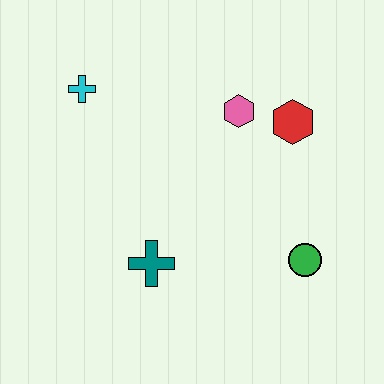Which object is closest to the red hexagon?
The pink hexagon is closest to the red hexagon.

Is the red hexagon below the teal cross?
No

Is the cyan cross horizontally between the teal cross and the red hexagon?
No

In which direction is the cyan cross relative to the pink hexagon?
The cyan cross is to the left of the pink hexagon.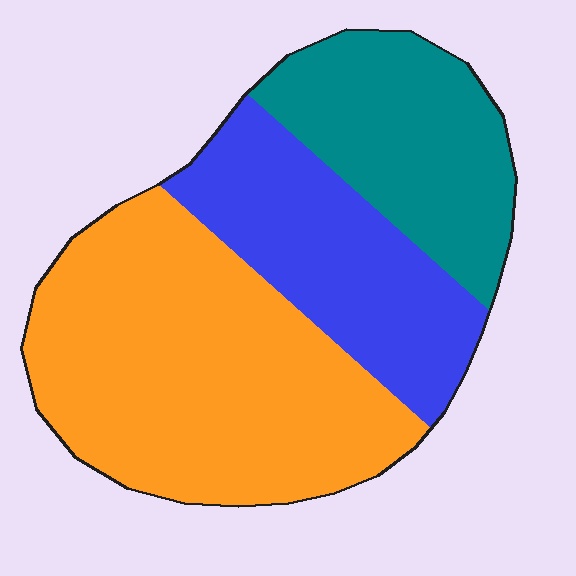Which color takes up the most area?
Orange, at roughly 50%.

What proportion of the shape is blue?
Blue takes up about one quarter (1/4) of the shape.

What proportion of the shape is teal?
Teal covers roughly 25% of the shape.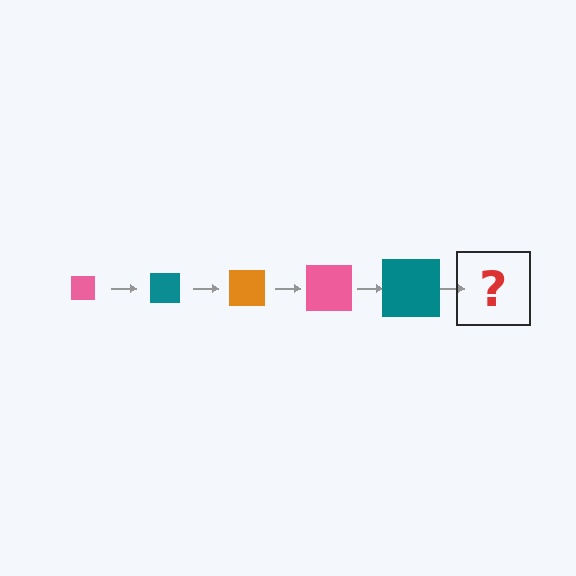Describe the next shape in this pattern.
It should be an orange square, larger than the previous one.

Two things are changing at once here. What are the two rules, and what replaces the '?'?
The two rules are that the square grows larger each step and the color cycles through pink, teal, and orange. The '?' should be an orange square, larger than the previous one.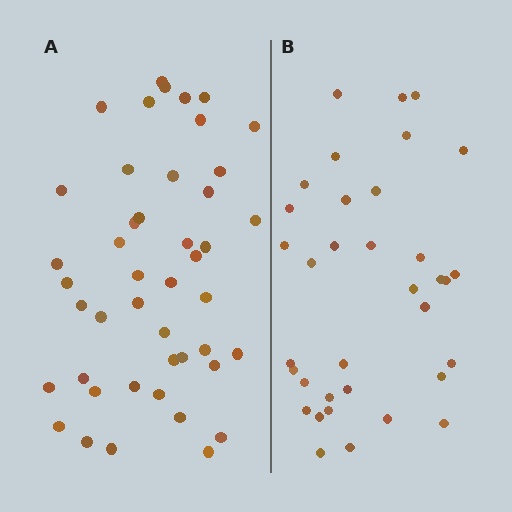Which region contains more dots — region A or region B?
Region A (the left region) has more dots.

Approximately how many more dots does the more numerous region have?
Region A has roughly 10 or so more dots than region B.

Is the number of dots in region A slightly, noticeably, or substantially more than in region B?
Region A has noticeably more, but not dramatically so. The ratio is roughly 1.3 to 1.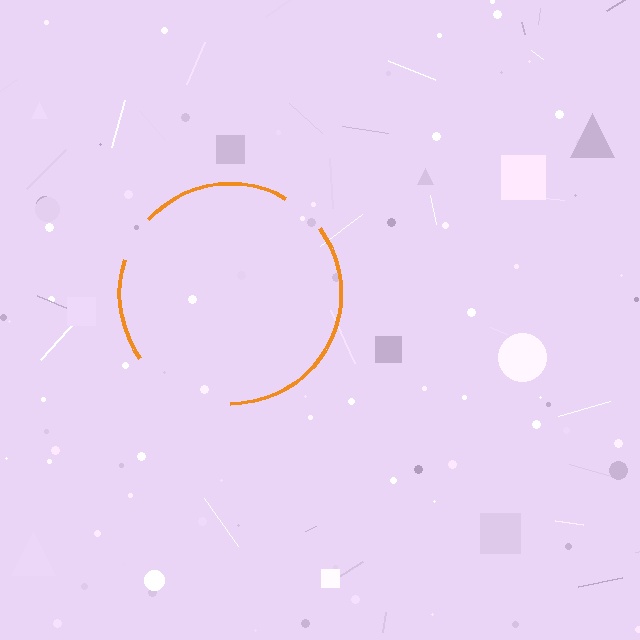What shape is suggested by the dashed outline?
The dashed outline suggests a circle.